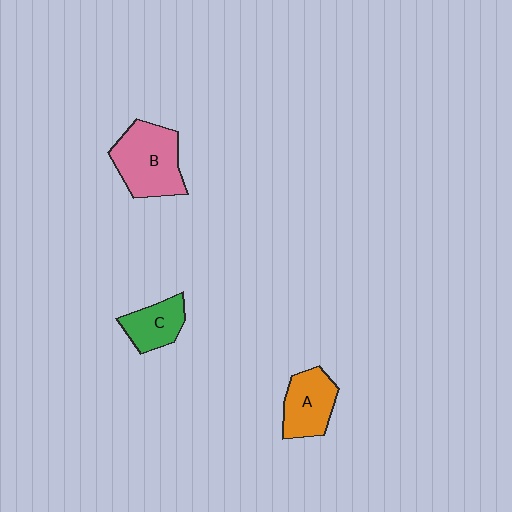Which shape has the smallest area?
Shape C (green).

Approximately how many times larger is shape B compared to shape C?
Approximately 1.7 times.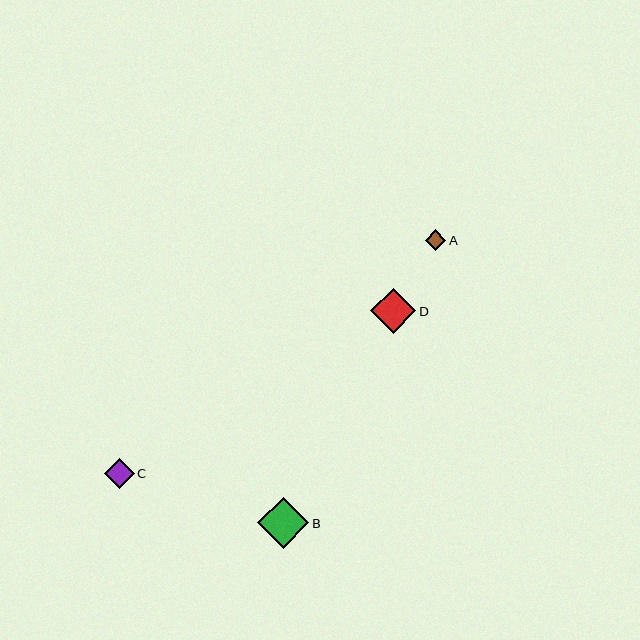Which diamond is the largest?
Diamond B is the largest with a size of approximately 51 pixels.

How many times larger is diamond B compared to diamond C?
Diamond B is approximately 1.7 times the size of diamond C.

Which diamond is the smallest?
Diamond A is the smallest with a size of approximately 20 pixels.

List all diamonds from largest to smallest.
From largest to smallest: B, D, C, A.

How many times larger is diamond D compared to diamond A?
Diamond D is approximately 2.2 times the size of diamond A.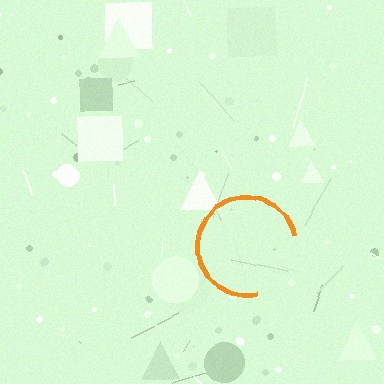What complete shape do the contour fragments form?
The contour fragments form a circle.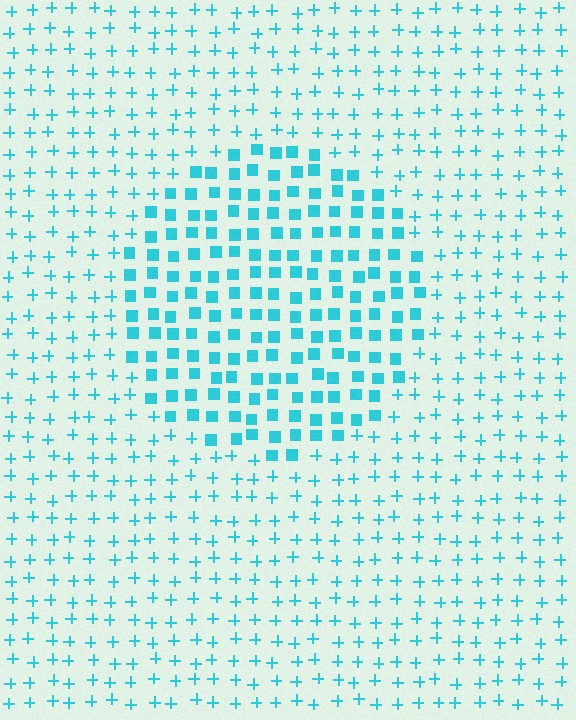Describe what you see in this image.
The image is filled with small cyan elements arranged in a uniform grid. A circle-shaped region contains squares, while the surrounding area contains plus signs. The boundary is defined purely by the change in element shape.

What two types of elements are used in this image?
The image uses squares inside the circle region and plus signs outside it.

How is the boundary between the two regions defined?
The boundary is defined by a change in element shape: squares inside vs. plus signs outside. All elements share the same color and spacing.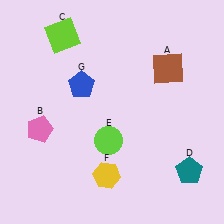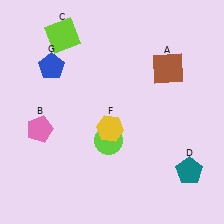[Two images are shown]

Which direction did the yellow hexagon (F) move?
The yellow hexagon (F) moved up.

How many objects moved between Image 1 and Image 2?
2 objects moved between the two images.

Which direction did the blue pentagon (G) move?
The blue pentagon (G) moved left.